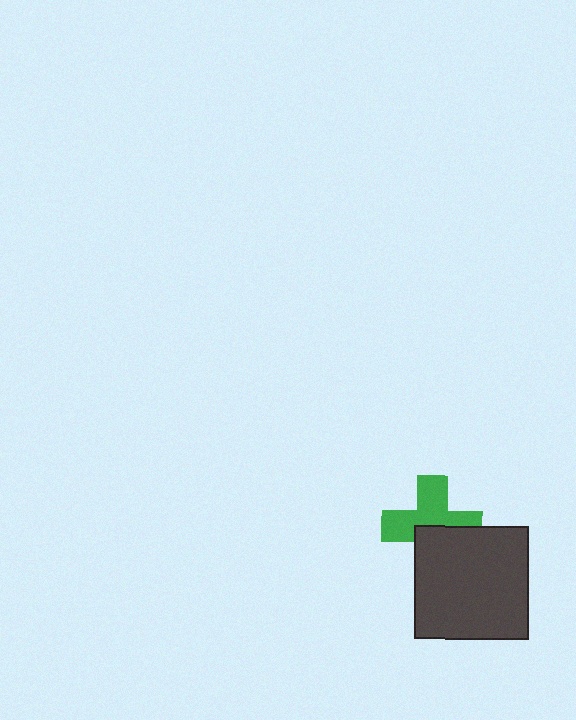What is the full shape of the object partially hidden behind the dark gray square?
The partially hidden object is a green cross.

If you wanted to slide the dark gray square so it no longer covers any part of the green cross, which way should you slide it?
Slide it down — that is the most direct way to separate the two shapes.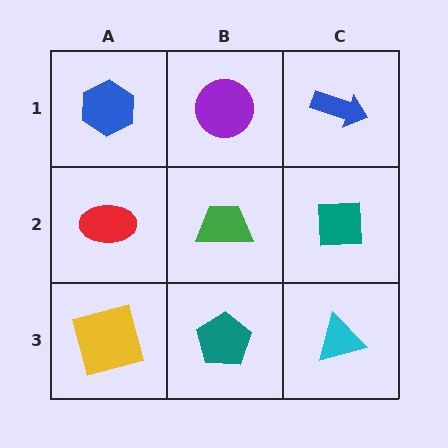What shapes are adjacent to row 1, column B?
A green trapezoid (row 2, column B), a blue hexagon (row 1, column A), a blue arrow (row 1, column C).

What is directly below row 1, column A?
A red ellipse.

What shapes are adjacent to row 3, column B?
A green trapezoid (row 2, column B), a yellow square (row 3, column A), a cyan triangle (row 3, column C).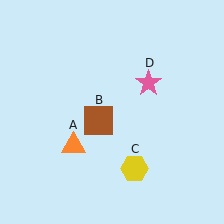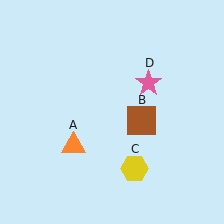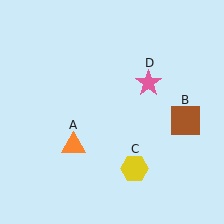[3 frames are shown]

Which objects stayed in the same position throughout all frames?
Orange triangle (object A) and yellow hexagon (object C) and pink star (object D) remained stationary.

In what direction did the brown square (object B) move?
The brown square (object B) moved right.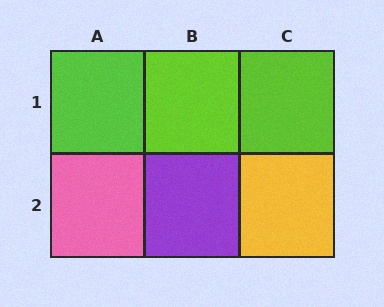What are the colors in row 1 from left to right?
Lime, lime, lime.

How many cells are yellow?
1 cell is yellow.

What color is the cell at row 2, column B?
Purple.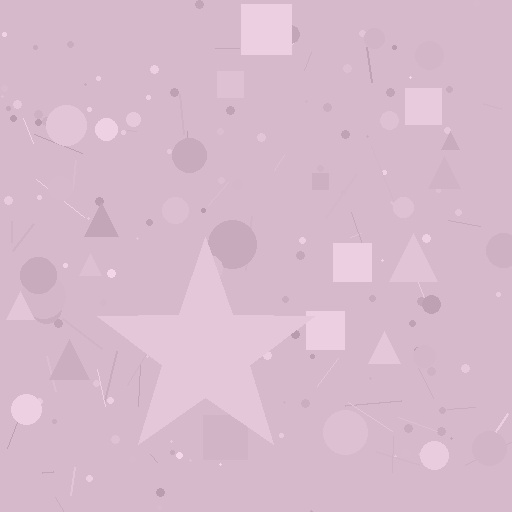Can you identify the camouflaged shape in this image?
The camouflaged shape is a star.